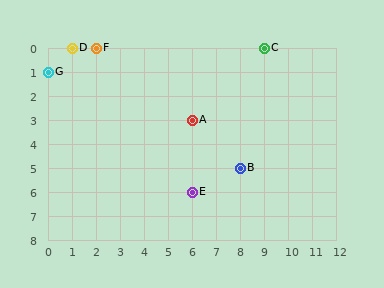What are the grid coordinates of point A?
Point A is at grid coordinates (6, 3).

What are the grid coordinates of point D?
Point D is at grid coordinates (1, 0).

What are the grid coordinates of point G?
Point G is at grid coordinates (0, 1).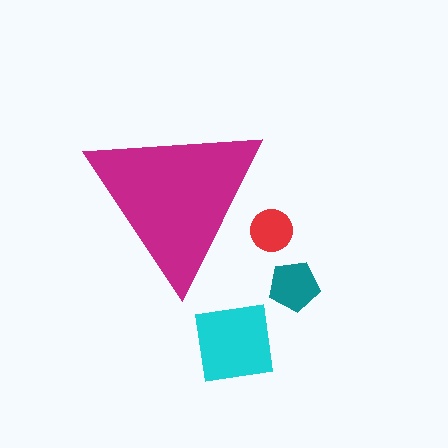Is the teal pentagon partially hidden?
No, the teal pentagon is fully visible.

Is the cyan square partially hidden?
No, the cyan square is fully visible.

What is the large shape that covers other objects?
A magenta triangle.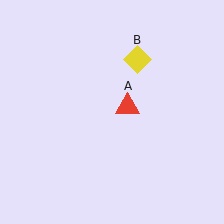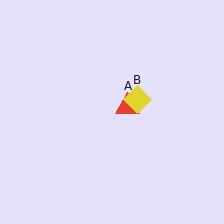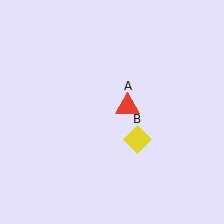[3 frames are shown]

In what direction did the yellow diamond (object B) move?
The yellow diamond (object B) moved down.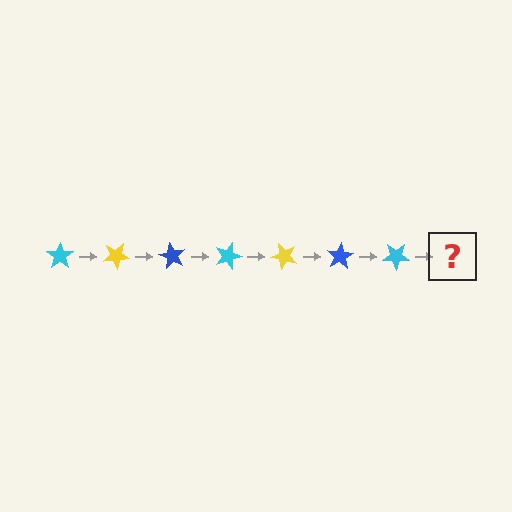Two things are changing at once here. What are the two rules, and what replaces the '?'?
The two rules are that it rotates 30 degrees each step and the color cycles through cyan, yellow, and blue. The '?' should be a yellow star, rotated 210 degrees from the start.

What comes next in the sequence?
The next element should be a yellow star, rotated 210 degrees from the start.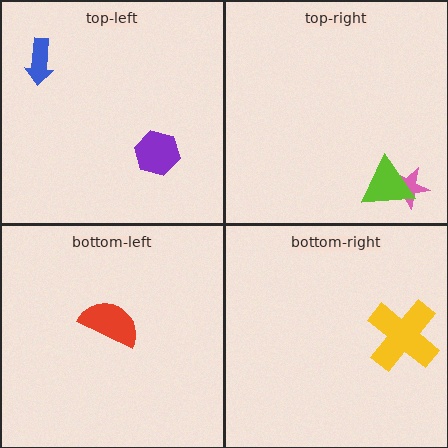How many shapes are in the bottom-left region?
1.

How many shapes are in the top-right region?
2.